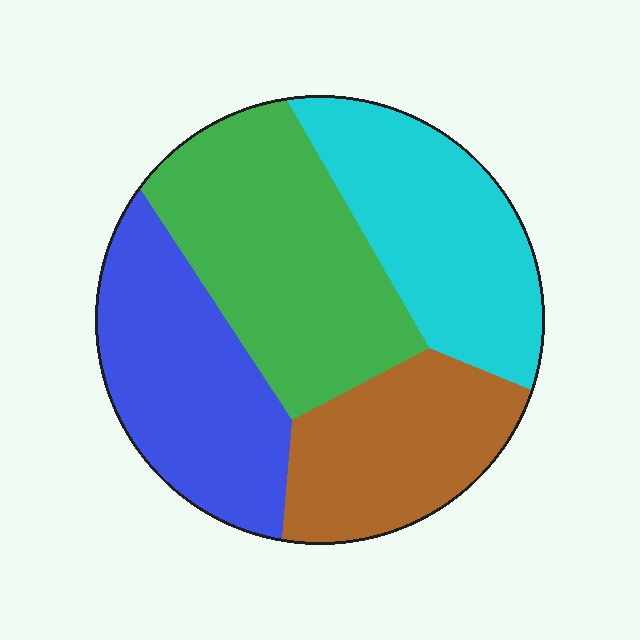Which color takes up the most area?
Green, at roughly 30%.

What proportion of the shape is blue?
Blue covers roughly 25% of the shape.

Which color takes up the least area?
Brown, at roughly 20%.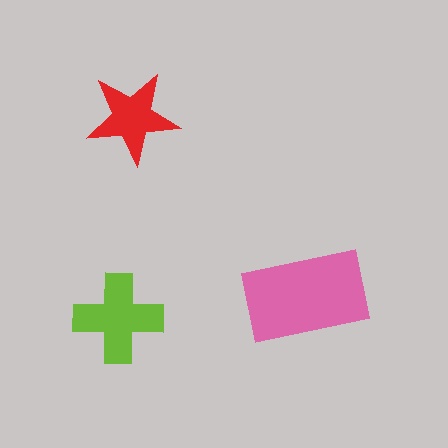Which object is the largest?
The pink rectangle.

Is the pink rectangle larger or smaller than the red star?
Larger.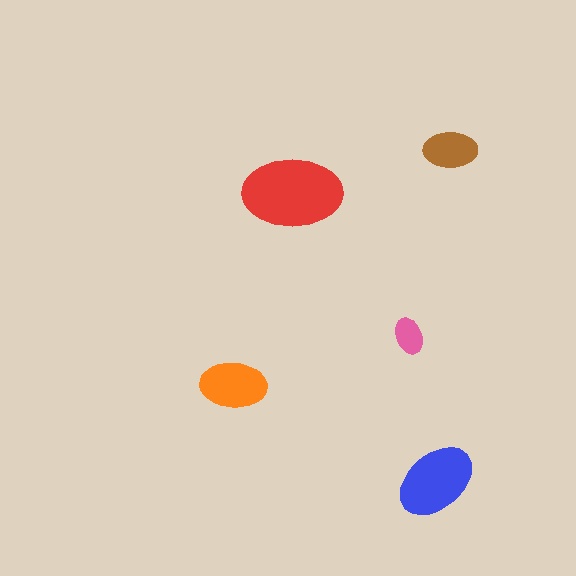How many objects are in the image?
There are 5 objects in the image.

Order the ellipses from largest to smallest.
the red one, the blue one, the orange one, the brown one, the pink one.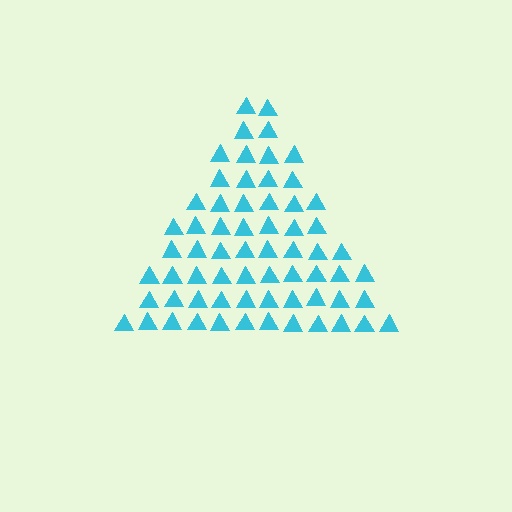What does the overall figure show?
The overall figure shows a triangle.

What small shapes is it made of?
It is made of small triangles.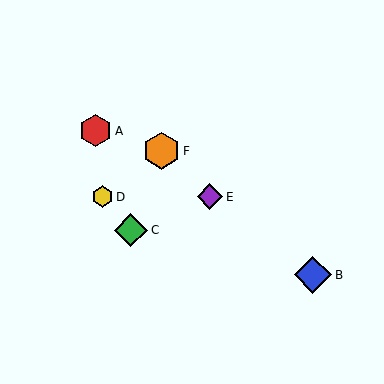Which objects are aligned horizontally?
Objects D, E are aligned horizontally.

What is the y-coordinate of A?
Object A is at y≈131.